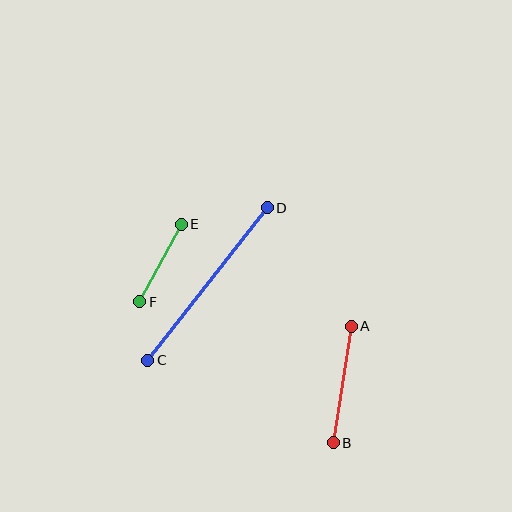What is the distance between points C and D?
The distance is approximately 194 pixels.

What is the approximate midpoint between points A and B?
The midpoint is at approximately (342, 385) pixels.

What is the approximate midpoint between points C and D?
The midpoint is at approximately (207, 284) pixels.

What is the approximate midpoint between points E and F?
The midpoint is at approximately (160, 263) pixels.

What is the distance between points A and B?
The distance is approximately 118 pixels.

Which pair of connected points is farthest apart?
Points C and D are farthest apart.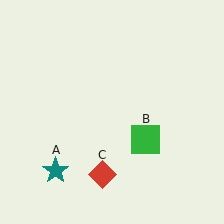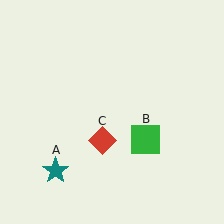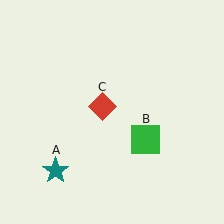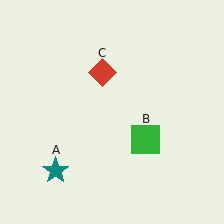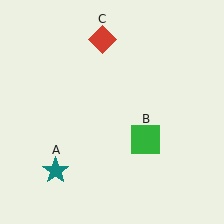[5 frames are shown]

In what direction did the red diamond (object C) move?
The red diamond (object C) moved up.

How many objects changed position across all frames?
1 object changed position: red diamond (object C).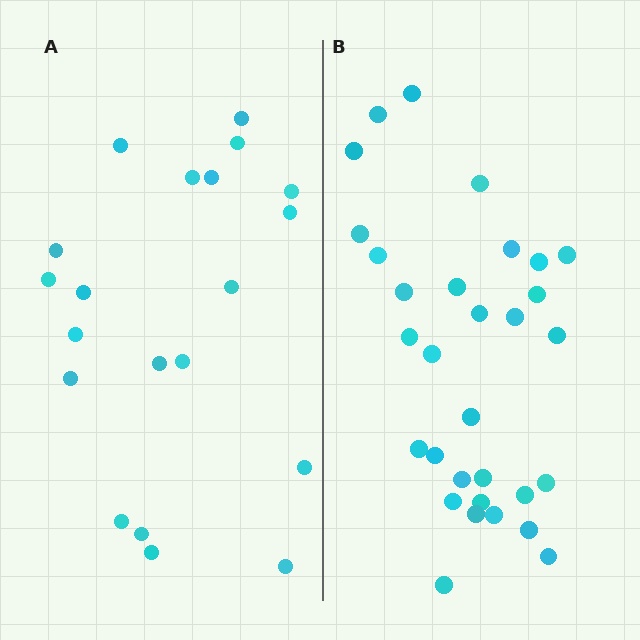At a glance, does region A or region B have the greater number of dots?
Region B (the right region) has more dots.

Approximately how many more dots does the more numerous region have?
Region B has roughly 12 or so more dots than region A.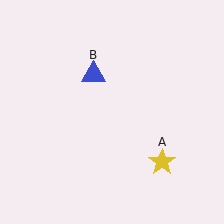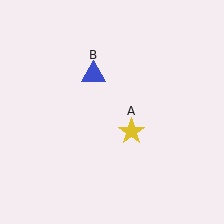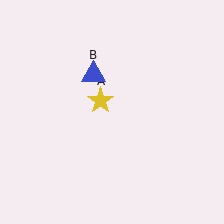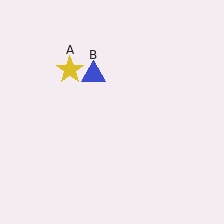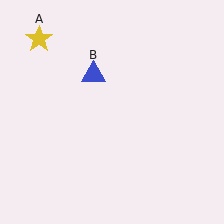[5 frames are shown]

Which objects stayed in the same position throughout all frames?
Blue triangle (object B) remained stationary.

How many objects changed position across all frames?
1 object changed position: yellow star (object A).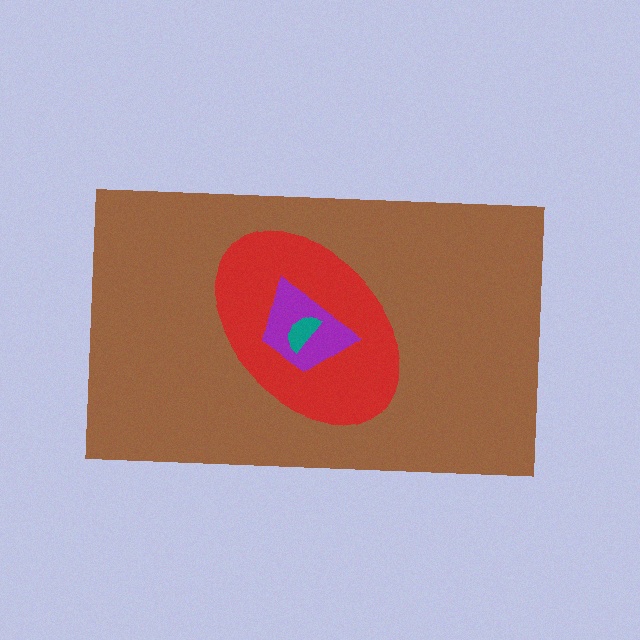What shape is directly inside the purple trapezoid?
The teal semicircle.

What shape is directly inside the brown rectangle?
The red ellipse.